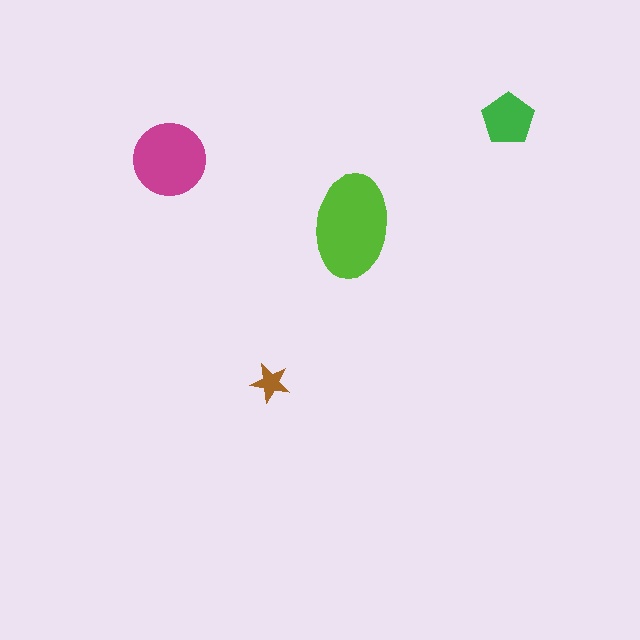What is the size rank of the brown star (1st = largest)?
4th.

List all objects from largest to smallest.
The lime ellipse, the magenta circle, the green pentagon, the brown star.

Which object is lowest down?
The brown star is bottommost.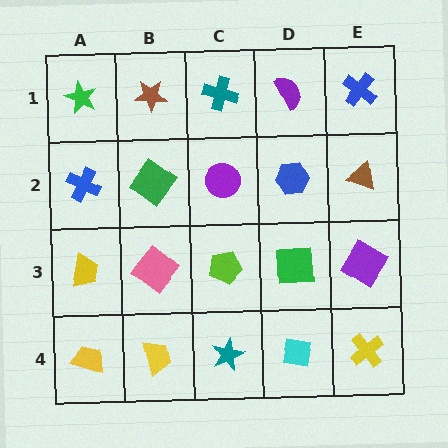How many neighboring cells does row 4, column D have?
3.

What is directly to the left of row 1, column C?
A brown star.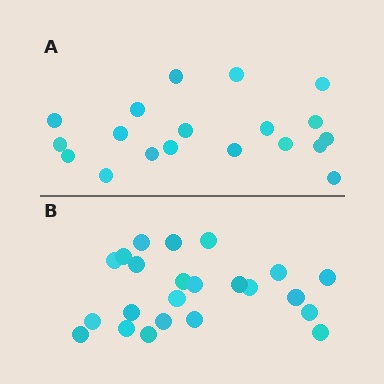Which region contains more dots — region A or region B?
Region B (the bottom region) has more dots.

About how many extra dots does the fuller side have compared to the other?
Region B has about 4 more dots than region A.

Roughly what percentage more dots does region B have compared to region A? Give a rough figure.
About 20% more.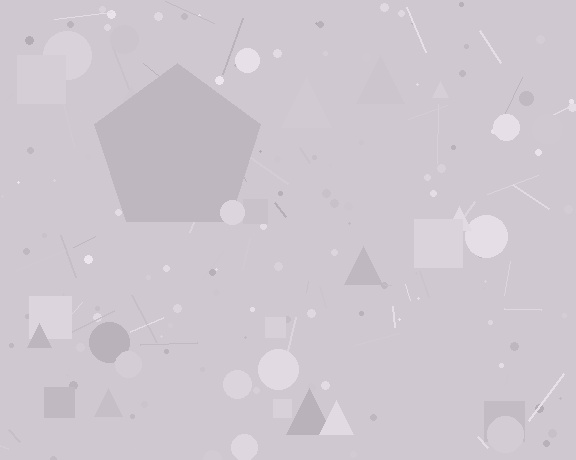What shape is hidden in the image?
A pentagon is hidden in the image.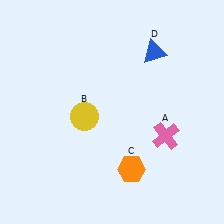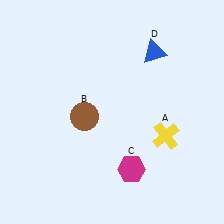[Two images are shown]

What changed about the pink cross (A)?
In Image 1, A is pink. In Image 2, it changed to yellow.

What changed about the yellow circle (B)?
In Image 1, B is yellow. In Image 2, it changed to brown.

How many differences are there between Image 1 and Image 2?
There are 3 differences between the two images.